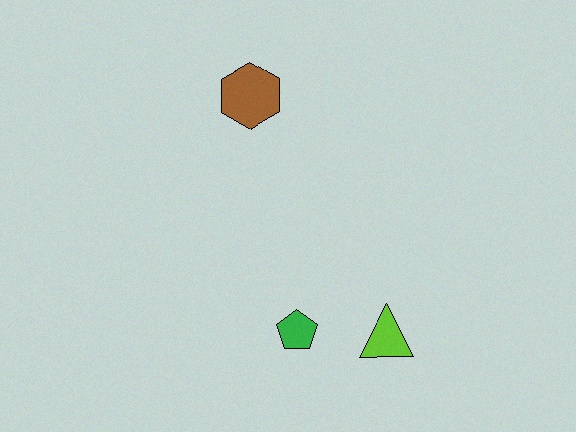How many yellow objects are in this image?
There are no yellow objects.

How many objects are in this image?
There are 3 objects.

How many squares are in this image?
There are no squares.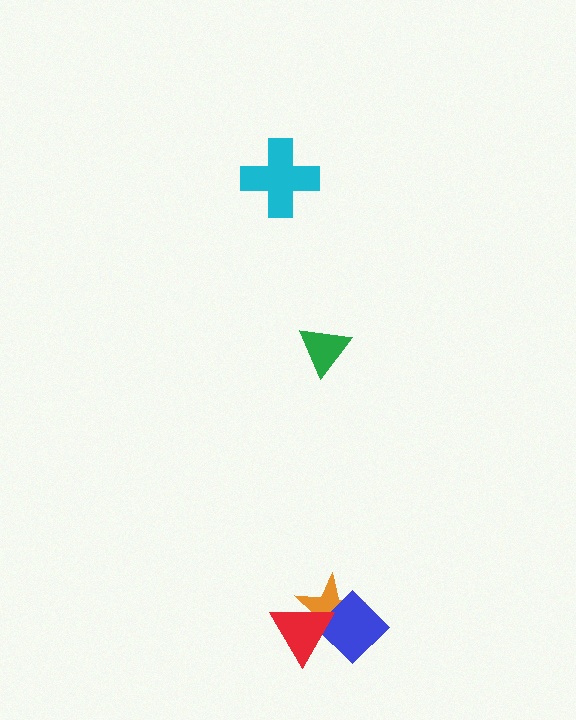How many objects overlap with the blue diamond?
2 objects overlap with the blue diamond.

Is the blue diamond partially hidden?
Yes, it is partially covered by another shape.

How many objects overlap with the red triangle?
2 objects overlap with the red triangle.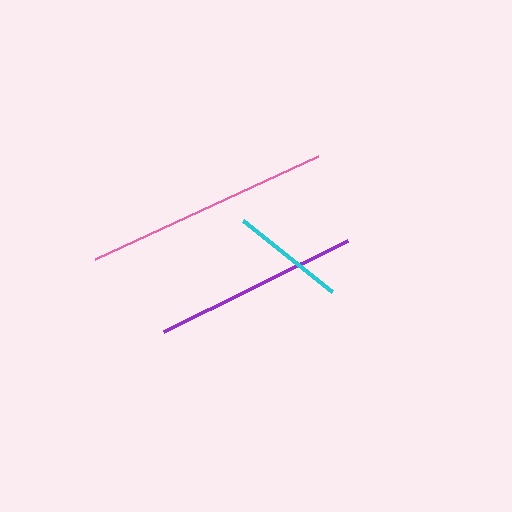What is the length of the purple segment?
The purple segment is approximately 206 pixels long.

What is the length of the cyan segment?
The cyan segment is approximately 113 pixels long.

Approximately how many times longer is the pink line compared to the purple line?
The pink line is approximately 1.2 times the length of the purple line.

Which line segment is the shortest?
The cyan line is the shortest at approximately 113 pixels.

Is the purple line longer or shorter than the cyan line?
The purple line is longer than the cyan line.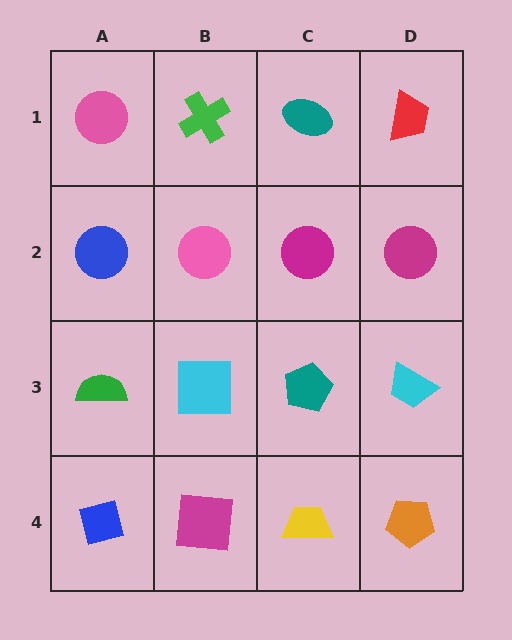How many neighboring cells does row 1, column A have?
2.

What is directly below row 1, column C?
A magenta circle.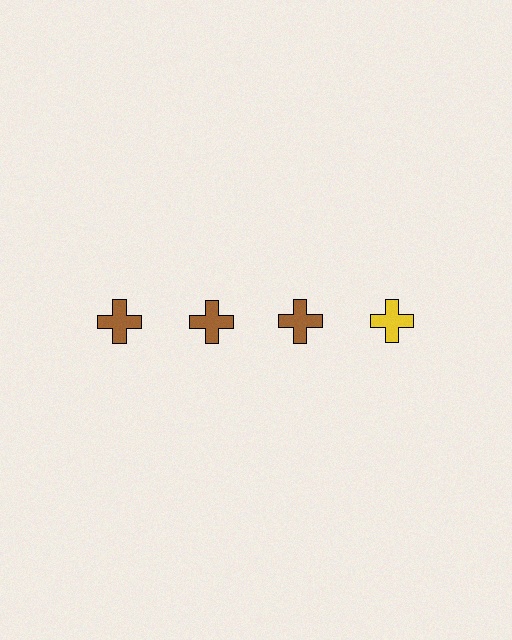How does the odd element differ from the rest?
It has a different color: yellow instead of brown.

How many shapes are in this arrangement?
There are 4 shapes arranged in a grid pattern.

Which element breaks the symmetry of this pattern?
The yellow cross in the top row, second from right column breaks the symmetry. All other shapes are brown crosses.